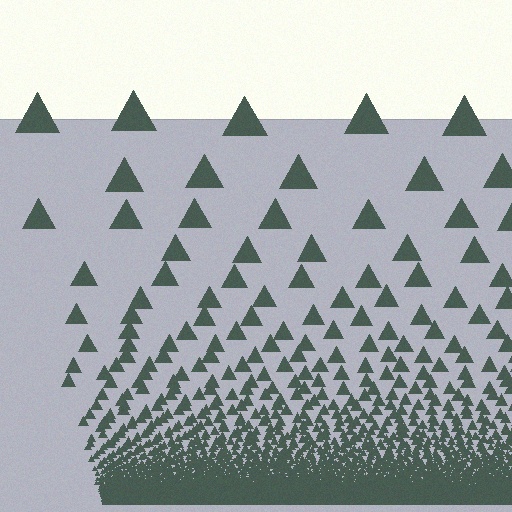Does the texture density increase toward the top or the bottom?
Density increases toward the bottom.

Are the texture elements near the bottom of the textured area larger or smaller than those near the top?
Smaller. The gradient is inverted — elements near the bottom are smaller and denser.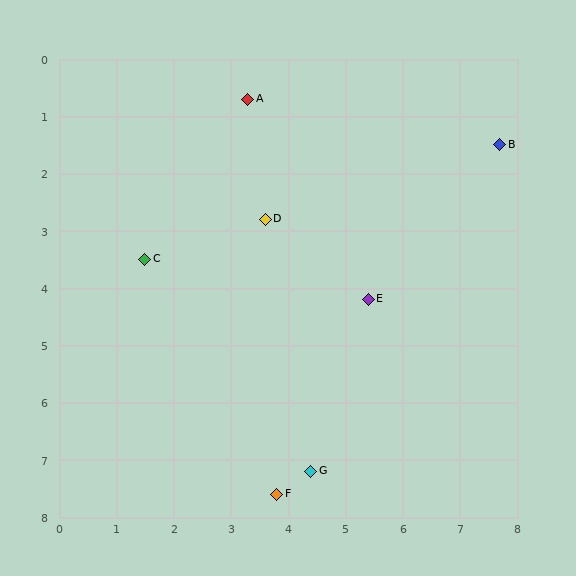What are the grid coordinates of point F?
Point F is at approximately (3.8, 7.6).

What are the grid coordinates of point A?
Point A is at approximately (3.3, 0.7).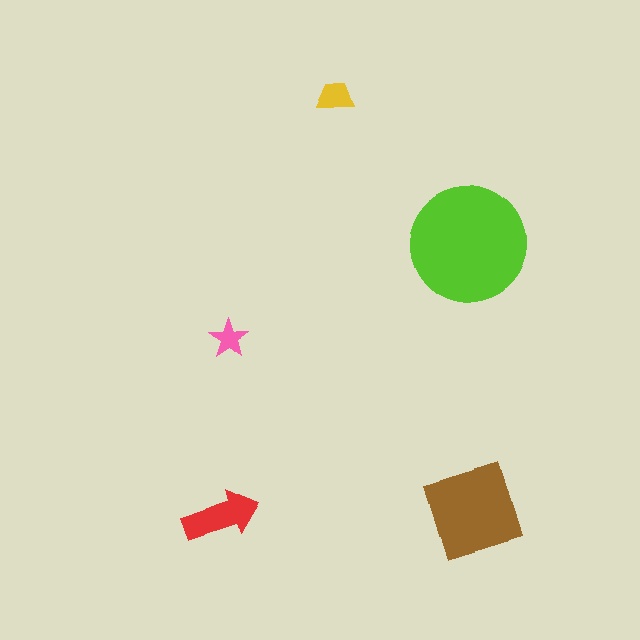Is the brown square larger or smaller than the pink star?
Larger.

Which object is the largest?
The lime circle.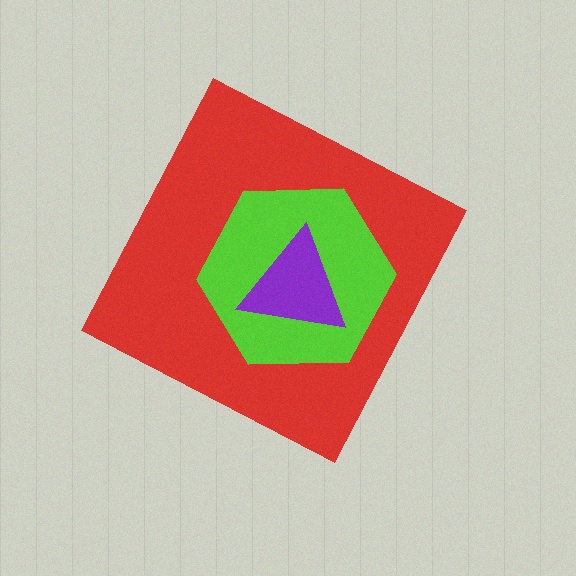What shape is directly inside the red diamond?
The lime hexagon.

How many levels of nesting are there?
3.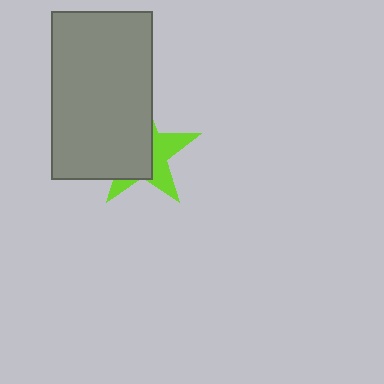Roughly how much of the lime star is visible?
A small part of it is visible (roughly 40%).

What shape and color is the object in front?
The object in front is a gray rectangle.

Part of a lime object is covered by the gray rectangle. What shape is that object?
It is a star.